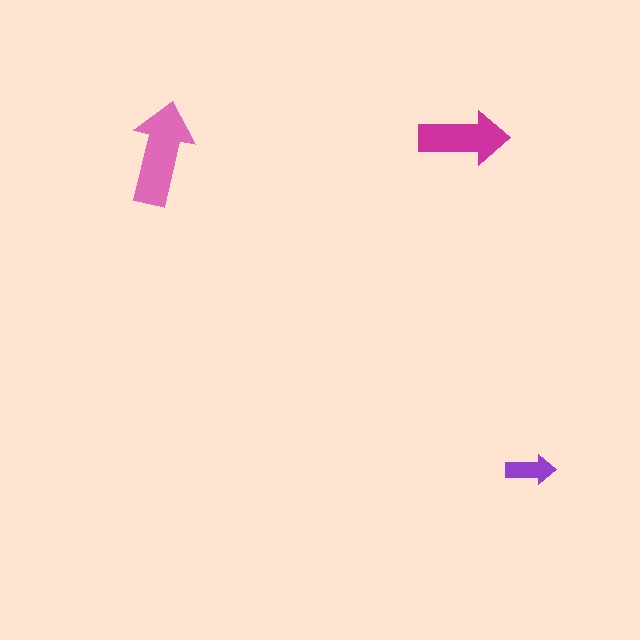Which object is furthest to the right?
The purple arrow is rightmost.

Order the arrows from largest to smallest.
the pink one, the magenta one, the purple one.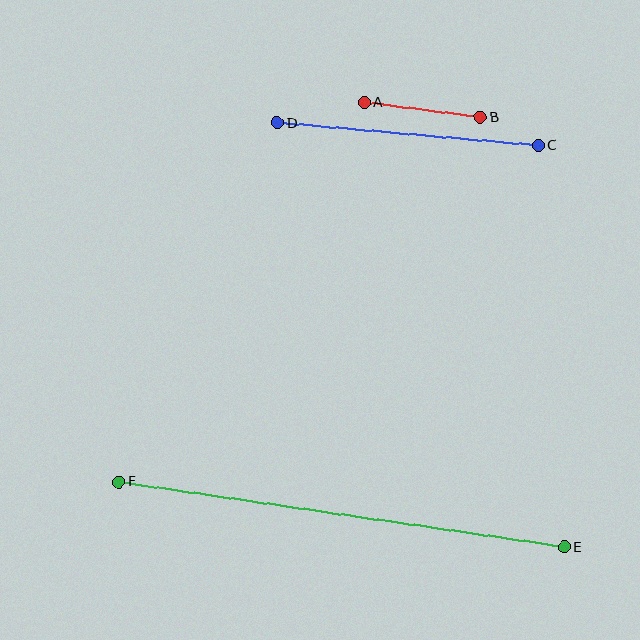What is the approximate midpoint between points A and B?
The midpoint is at approximately (422, 110) pixels.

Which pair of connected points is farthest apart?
Points E and F are farthest apart.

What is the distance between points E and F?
The distance is approximately 450 pixels.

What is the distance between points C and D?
The distance is approximately 262 pixels.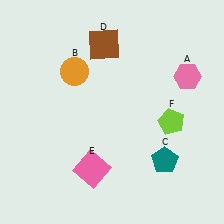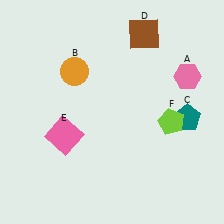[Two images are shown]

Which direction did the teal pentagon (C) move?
The teal pentagon (C) moved up.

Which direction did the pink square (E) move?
The pink square (E) moved up.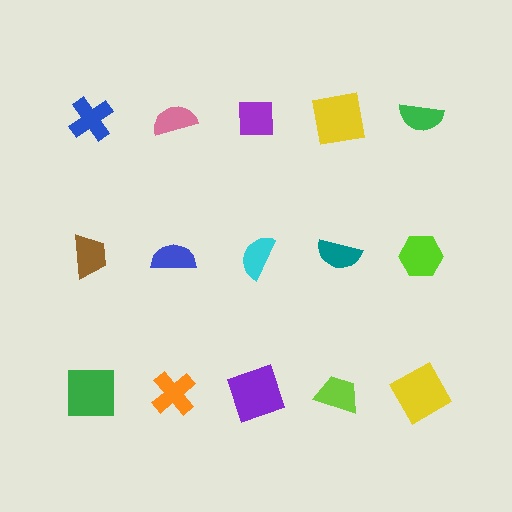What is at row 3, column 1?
A green square.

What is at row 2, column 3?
A cyan semicircle.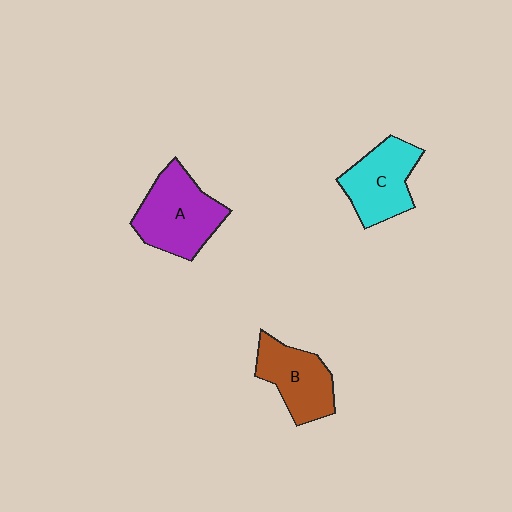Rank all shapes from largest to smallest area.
From largest to smallest: A (purple), C (cyan), B (brown).